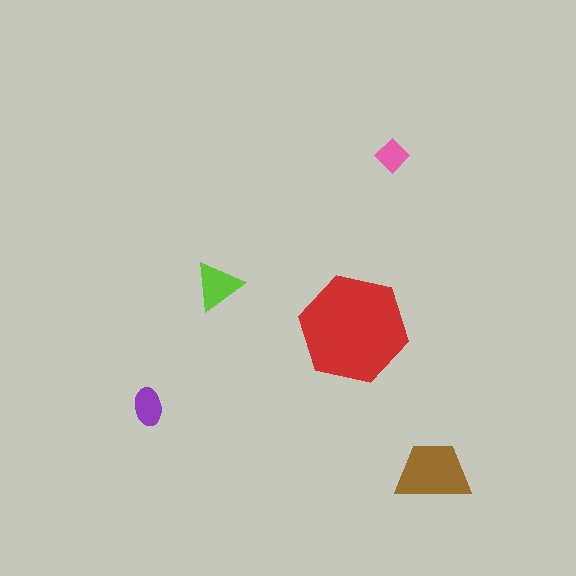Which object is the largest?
The red hexagon.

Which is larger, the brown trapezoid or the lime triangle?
The brown trapezoid.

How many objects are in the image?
There are 5 objects in the image.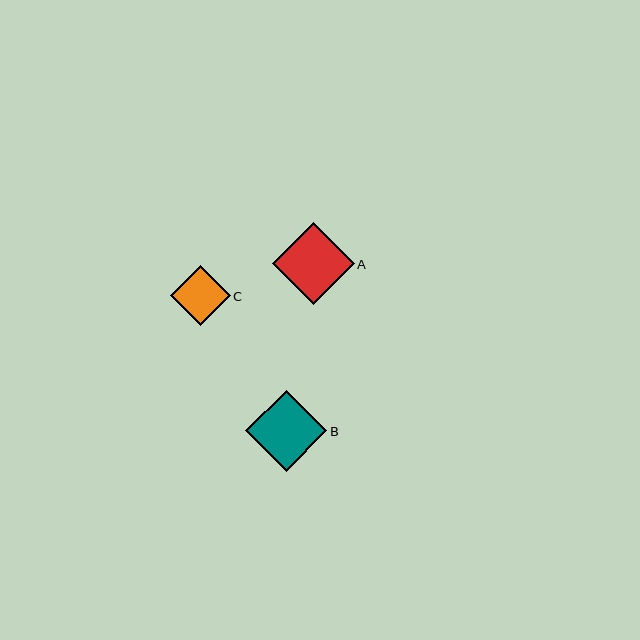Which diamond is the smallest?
Diamond C is the smallest with a size of approximately 60 pixels.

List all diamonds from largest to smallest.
From largest to smallest: A, B, C.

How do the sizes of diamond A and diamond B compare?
Diamond A and diamond B are approximately the same size.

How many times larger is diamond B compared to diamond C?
Diamond B is approximately 1.4 times the size of diamond C.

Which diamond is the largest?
Diamond A is the largest with a size of approximately 82 pixels.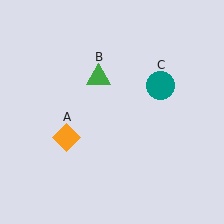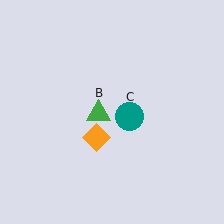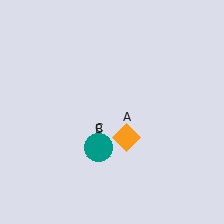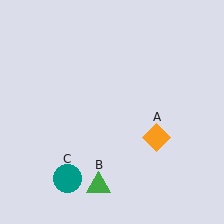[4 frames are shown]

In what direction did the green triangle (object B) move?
The green triangle (object B) moved down.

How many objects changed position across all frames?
3 objects changed position: orange diamond (object A), green triangle (object B), teal circle (object C).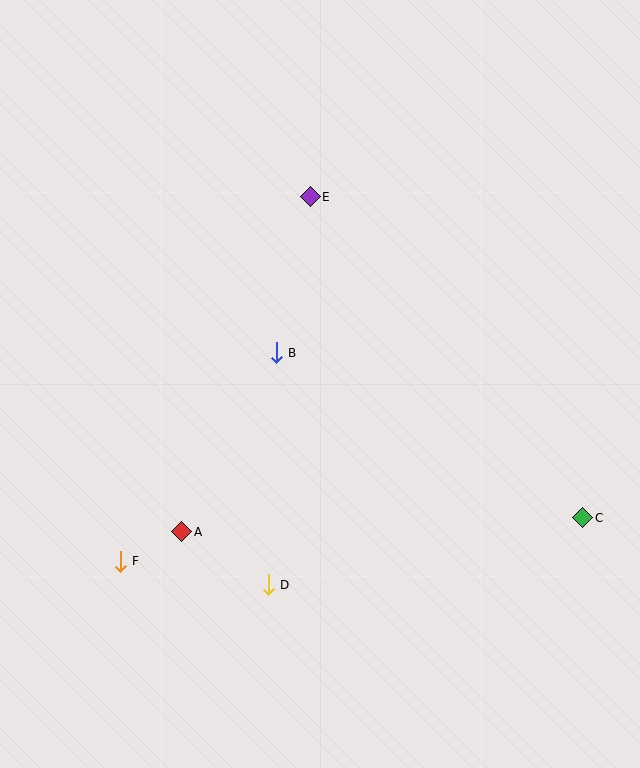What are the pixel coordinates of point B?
Point B is at (276, 353).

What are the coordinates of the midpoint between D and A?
The midpoint between D and A is at (225, 558).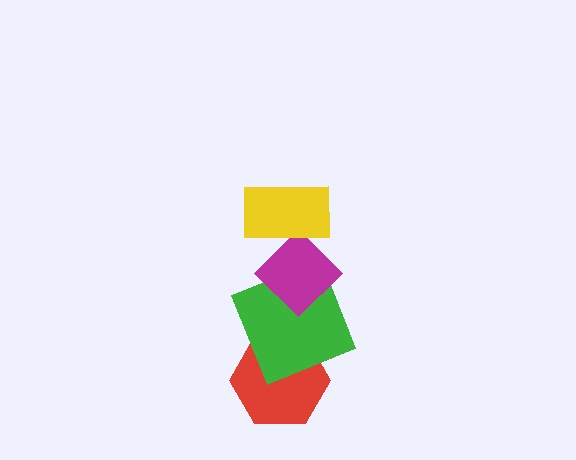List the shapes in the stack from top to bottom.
From top to bottom: the yellow rectangle, the magenta diamond, the green square, the red hexagon.